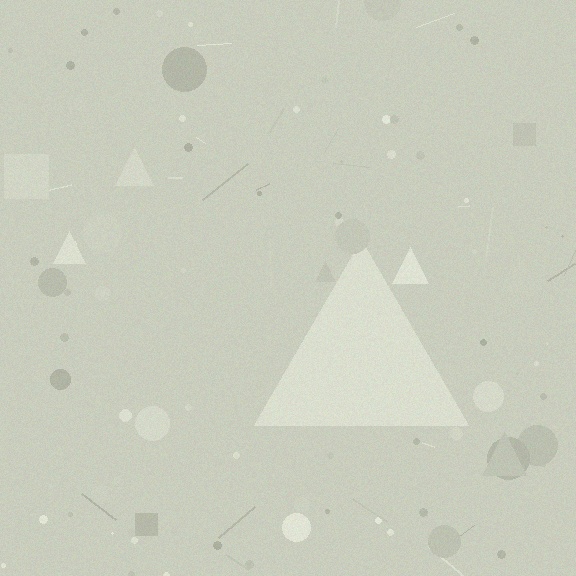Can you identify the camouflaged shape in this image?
The camouflaged shape is a triangle.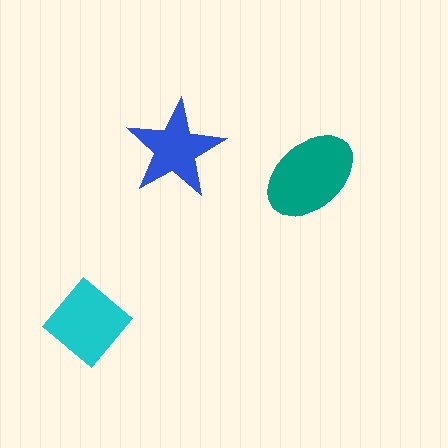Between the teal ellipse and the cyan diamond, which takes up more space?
The teal ellipse.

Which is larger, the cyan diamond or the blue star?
The cyan diamond.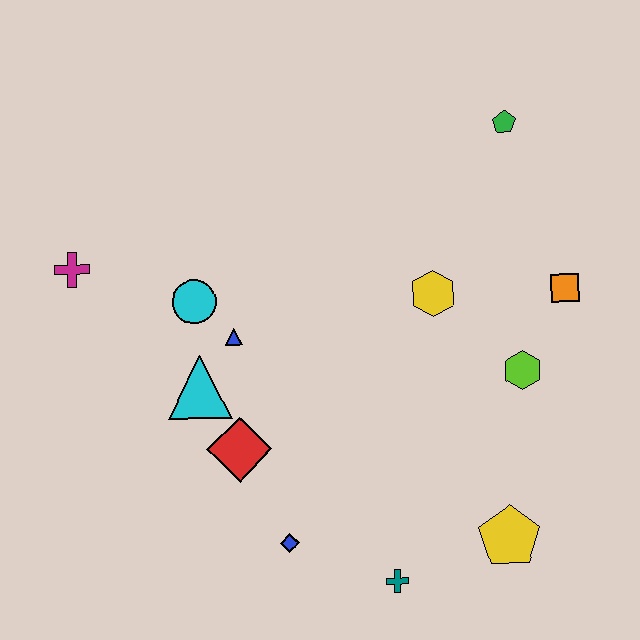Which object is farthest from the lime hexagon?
The magenta cross is farthest from the lime hexagon.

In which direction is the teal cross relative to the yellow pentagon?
The teal cross is to the left of the yellow pentagon.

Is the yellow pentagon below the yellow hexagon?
Yes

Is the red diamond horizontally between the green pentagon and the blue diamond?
No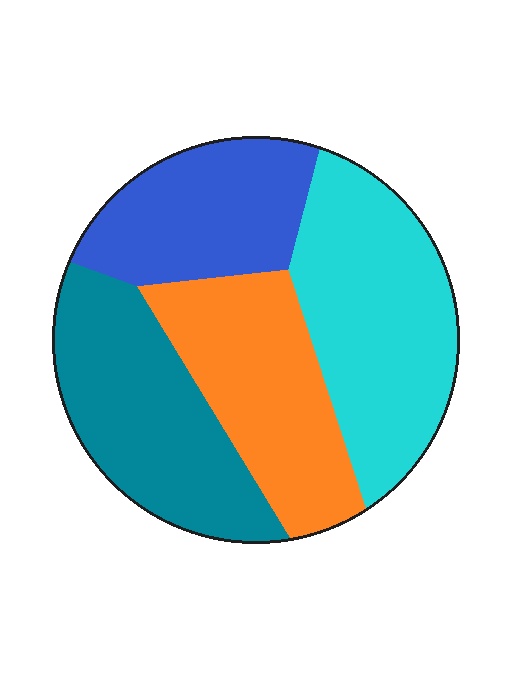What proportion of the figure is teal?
Teal takes up between a sixth and a third of the figure.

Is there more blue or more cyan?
Cyan.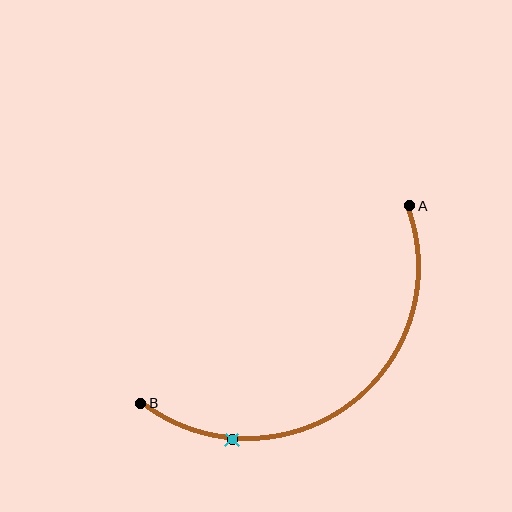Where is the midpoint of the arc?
The arc midpoint is the point on the curve farthest from the straight line joining A and B. It sits below and to the right of that line.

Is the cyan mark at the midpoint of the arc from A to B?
No. The cyan mark lies on the arc but is closer to endpoint B. The arc midpoint would be at the point on the curve equidistant along the arc from both A and B.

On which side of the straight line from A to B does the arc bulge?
The arc bulges below and to the right of the straight line connecting A and B.